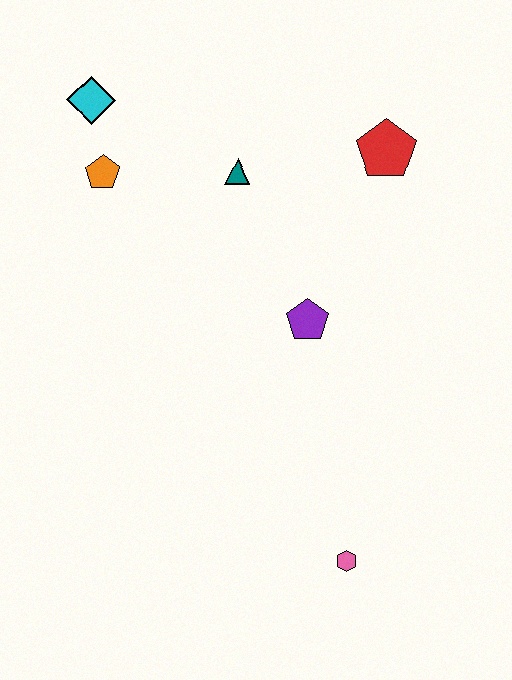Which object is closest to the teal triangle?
The orange pentagon is closest to the teal triangle.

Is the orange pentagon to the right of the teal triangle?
No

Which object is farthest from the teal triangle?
The pink hexagon is farthest from the teal triangle.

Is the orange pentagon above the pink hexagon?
Yes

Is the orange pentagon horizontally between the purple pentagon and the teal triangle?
No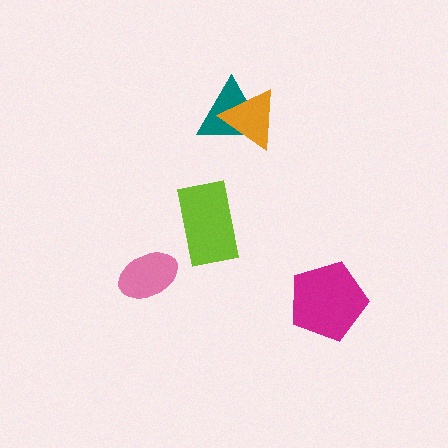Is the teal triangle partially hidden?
Yes, it is partially covered by another shape.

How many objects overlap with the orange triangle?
1 object overlaps with the orange triangle.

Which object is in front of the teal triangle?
The orange triangle is in front of the teal triangle.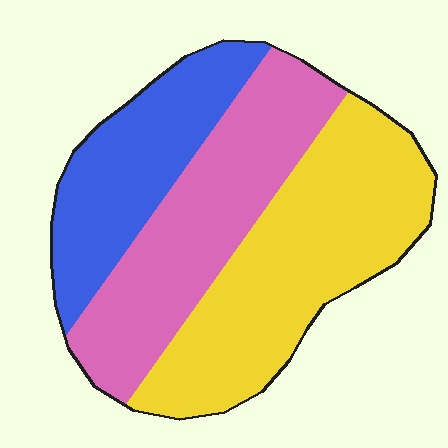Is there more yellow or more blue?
Yellow.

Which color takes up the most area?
Yellow, at roughly 40%.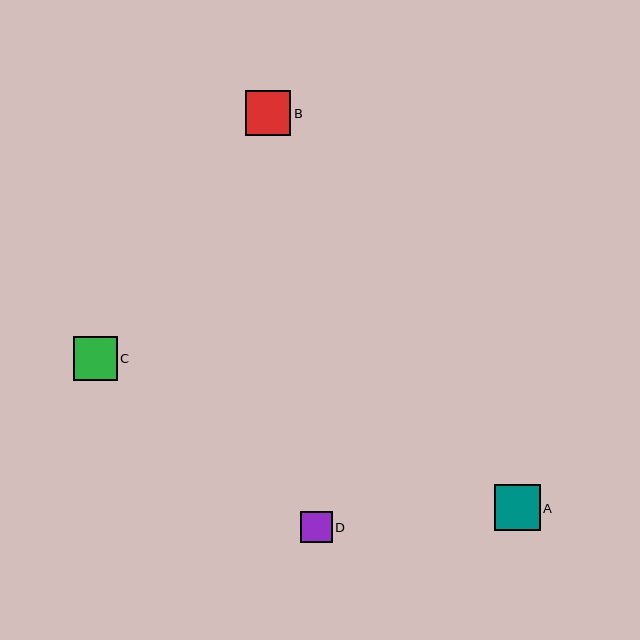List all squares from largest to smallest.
From largest to smallest: A, B, C, D.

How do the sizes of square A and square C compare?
Square A and square C are approximately the same size.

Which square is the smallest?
Square D is the smallest with a size of approximately 31 pixels.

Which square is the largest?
Square A is the largest with a size of approximately 46 pixels.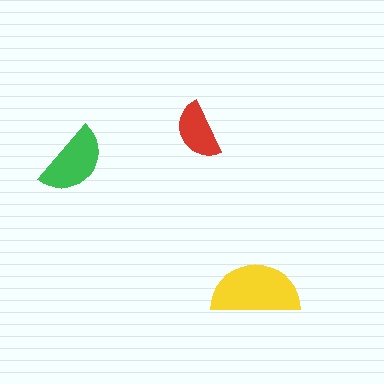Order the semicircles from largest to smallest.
the yellow one, the green one, the red one.